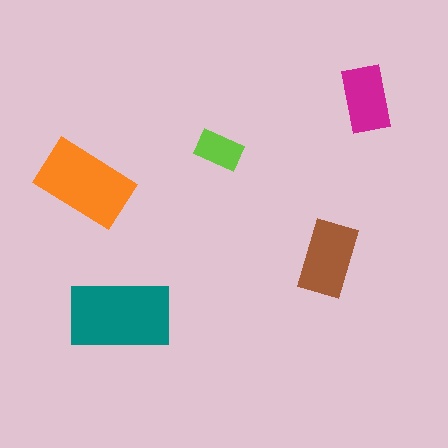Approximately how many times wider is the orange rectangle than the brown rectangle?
About 1.5 times wider.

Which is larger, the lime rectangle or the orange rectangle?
The orange one.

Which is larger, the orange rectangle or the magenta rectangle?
The orange one.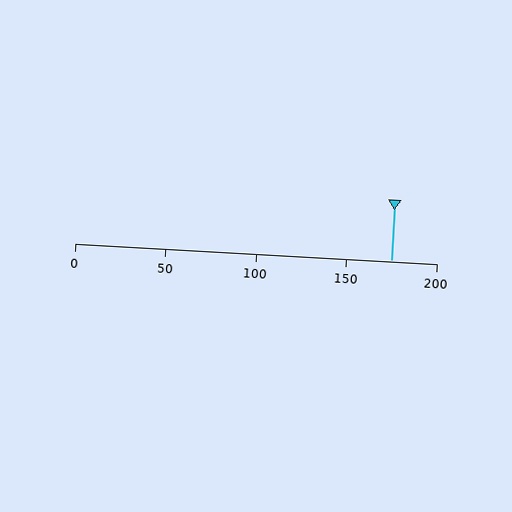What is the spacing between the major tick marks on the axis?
The major ticks are spaced 50 apart.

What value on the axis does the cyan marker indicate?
The marker indicates approximately 175.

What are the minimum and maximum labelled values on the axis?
The axis runs from 0 to 200.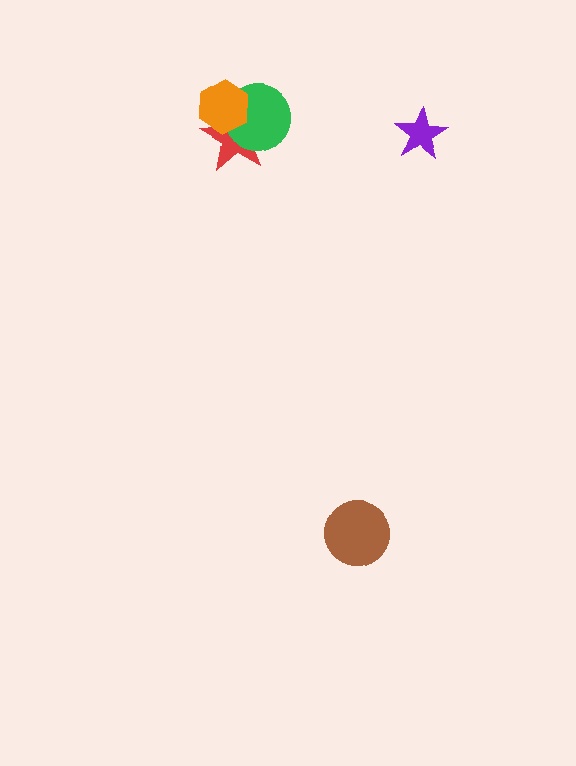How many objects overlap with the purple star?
0 objects overlap with the purple star.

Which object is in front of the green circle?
The orange hexagon is in front of the green circle.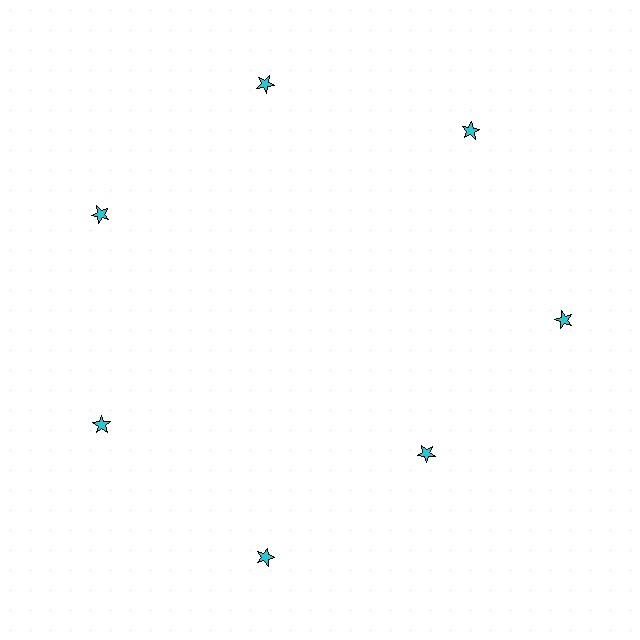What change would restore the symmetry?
The symmetry would be restored by moving it outward, back onto the ring so that all 7 stars sit at equal angles and equal distance from the center.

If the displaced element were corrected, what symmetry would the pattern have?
It would have 7-fold rotational symmetry — the pattern would map onto itself every 51 degrees.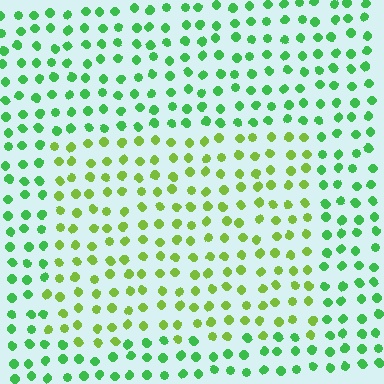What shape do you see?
I see a rectangle.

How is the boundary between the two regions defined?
The boundary is defined purely by a slight shift in hue (about 37 degrees). Spacing, size, and orientation are identical on both sides.